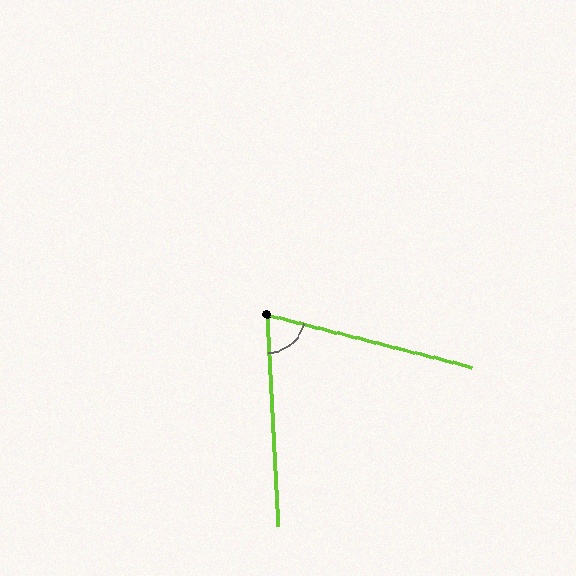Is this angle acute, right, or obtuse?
It is acute.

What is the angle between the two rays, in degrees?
Approximately 73 degrees.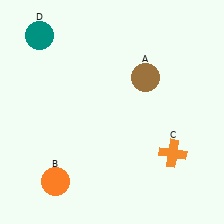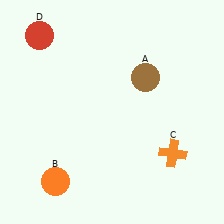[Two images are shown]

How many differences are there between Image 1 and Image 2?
There is 1 difference between the two images.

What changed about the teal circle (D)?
In Image 1, D is teal. In Image 2, it changed to red.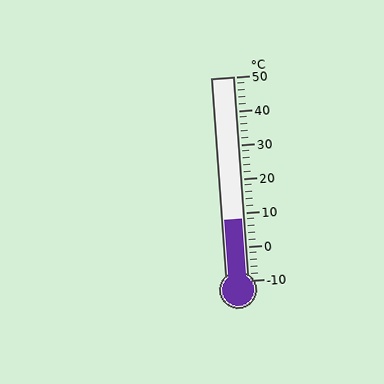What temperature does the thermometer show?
The thermometer shows approximately 8°C.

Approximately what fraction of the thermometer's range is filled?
The thermometer is filled to approximately 30% of its range.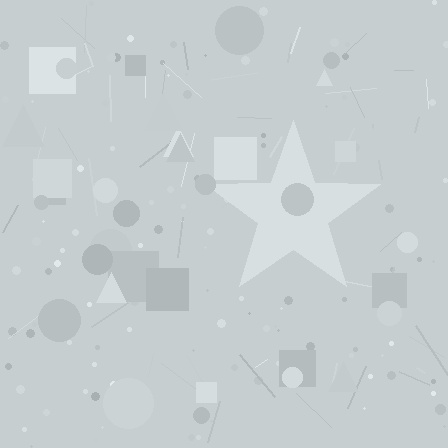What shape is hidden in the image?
A star is hidden in the image.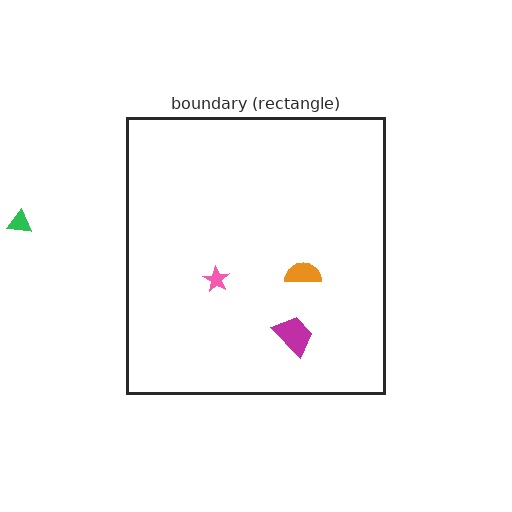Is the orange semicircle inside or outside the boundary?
Inside.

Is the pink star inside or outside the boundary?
Inside.